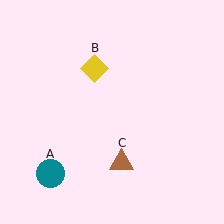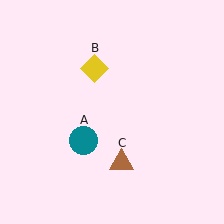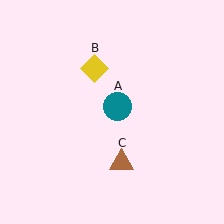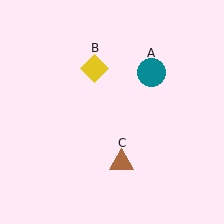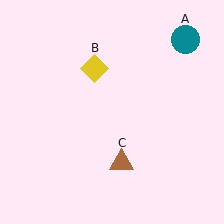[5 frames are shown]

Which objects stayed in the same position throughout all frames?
Yellow diamond (object B) and brown triangle (object C) remained stationary.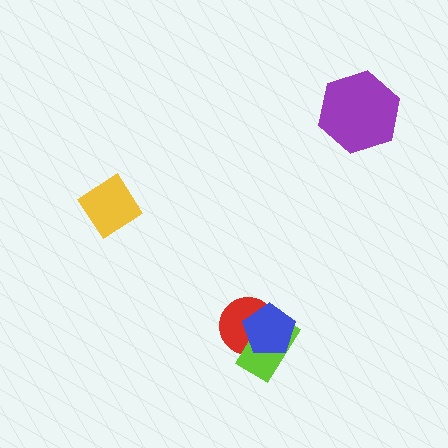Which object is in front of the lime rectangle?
The blue pentagon is in front of the lime rectangle.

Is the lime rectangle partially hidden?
Yes, it is partially covered by another shape.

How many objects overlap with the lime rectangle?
2 objects overlap with the lime rectangle.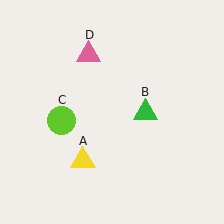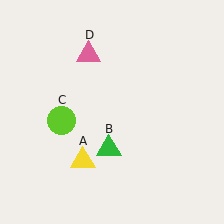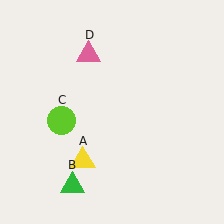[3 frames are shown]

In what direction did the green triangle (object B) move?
The green triangle (object B) moved down and to the left.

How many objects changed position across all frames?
1 object changed position: green triangle (object B).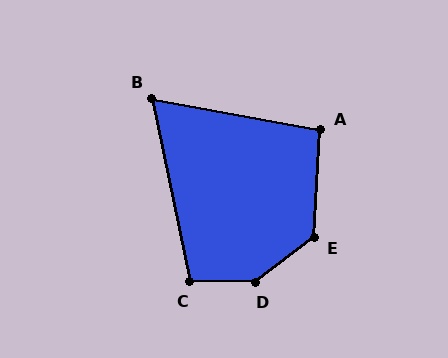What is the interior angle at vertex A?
Approximately 98 degrees (obtuse).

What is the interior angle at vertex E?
Approximately 130 degrees (obtuse).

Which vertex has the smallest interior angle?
B, at approximately 68 degrees.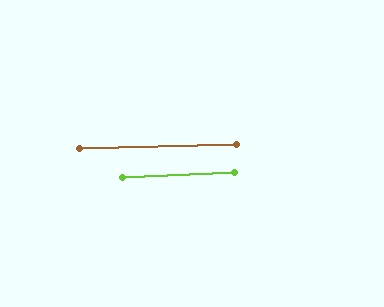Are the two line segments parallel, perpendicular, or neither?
Parallel — their directions differ by only 1.2°.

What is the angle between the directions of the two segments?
Approximately 1 degree.